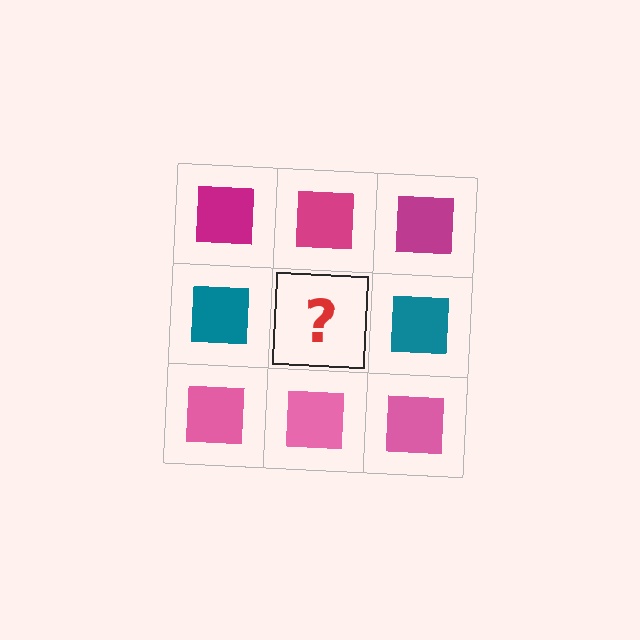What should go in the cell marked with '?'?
The missing cell should contain a teal square.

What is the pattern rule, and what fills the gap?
The rule is that each row has a consistent color. The gap should be filled with a teal square.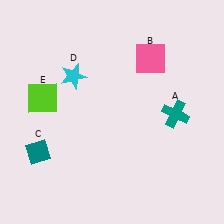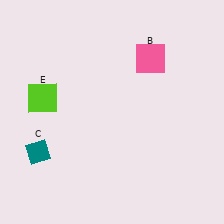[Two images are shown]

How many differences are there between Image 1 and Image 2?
There are 2 differences between the two images.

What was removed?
The teal cross (A), the cyan star (D) were removed in Image 2.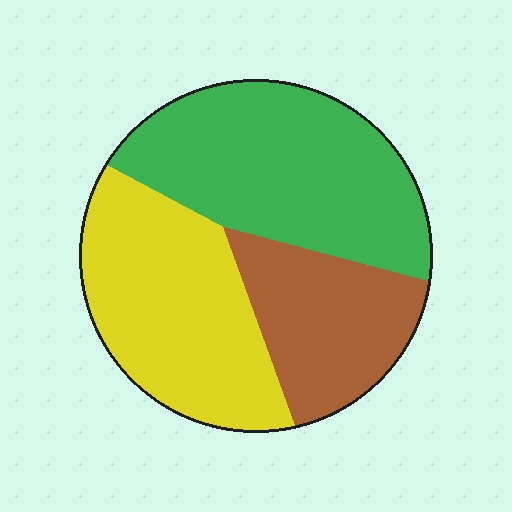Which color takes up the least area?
Brown, at roughly 25%.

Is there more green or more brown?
Green.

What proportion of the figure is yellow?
Yellow covers roughly 35% of the figure.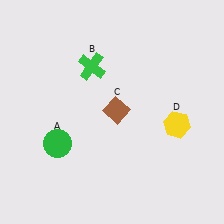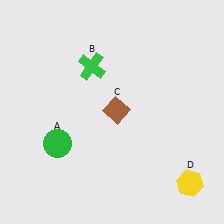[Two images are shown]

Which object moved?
The yellow hexagon (D) moved down.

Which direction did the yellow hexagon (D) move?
The yellow hexagon (D) moved down.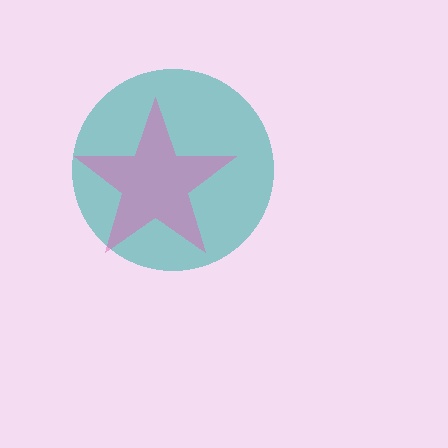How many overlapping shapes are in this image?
There are 2 overlapping shapes in the image.